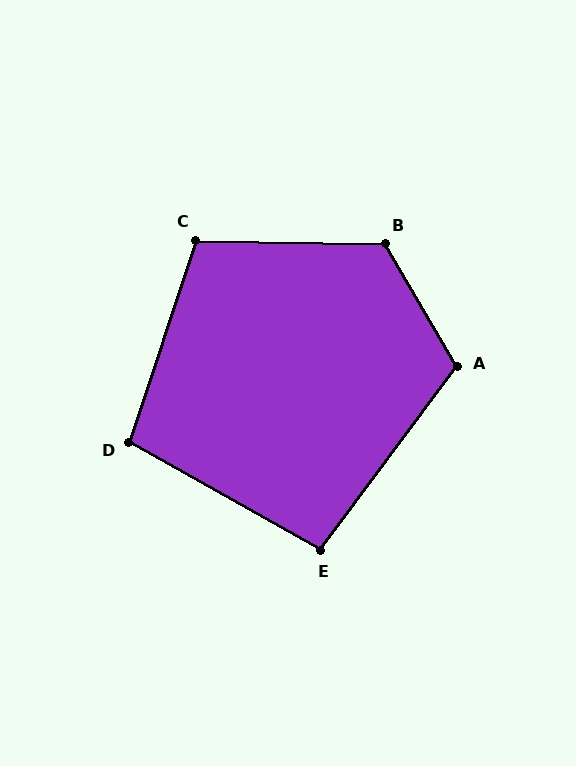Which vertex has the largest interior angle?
B, at approximately 121 degrees.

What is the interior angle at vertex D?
Approximately 101 degrees (obtuse).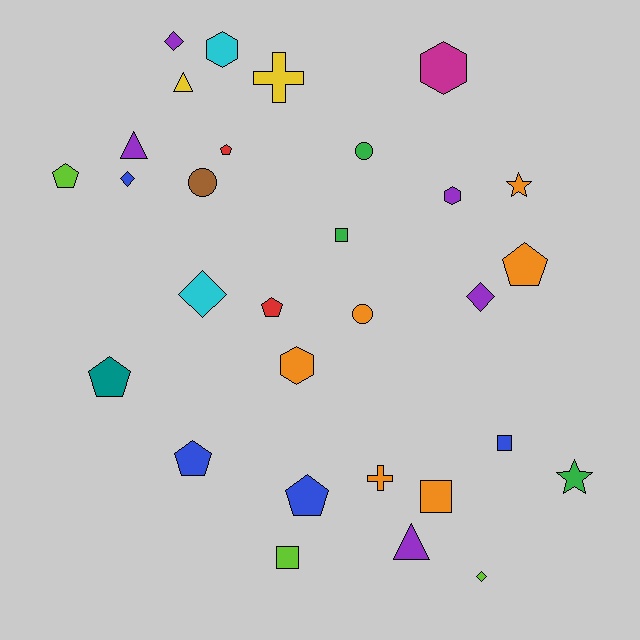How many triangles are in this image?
There are 3 triangles.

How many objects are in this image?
There are 30 objects.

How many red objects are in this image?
There are 2 red objects.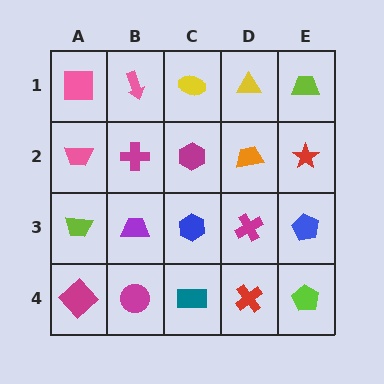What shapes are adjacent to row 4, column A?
A lime trapezoid (row 3, column A), a magenta circle (row 4, column B).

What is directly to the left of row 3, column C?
A purple trapezoid.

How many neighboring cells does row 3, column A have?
3.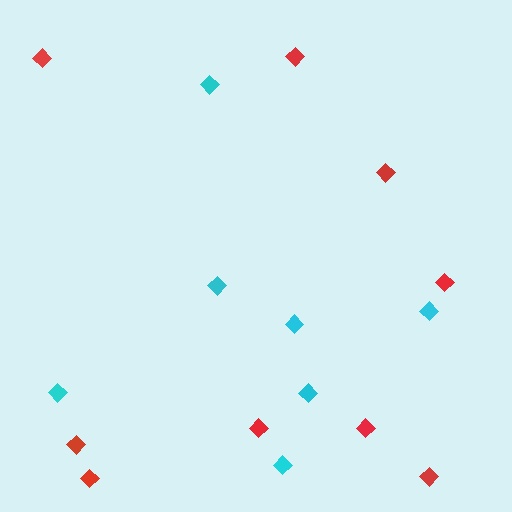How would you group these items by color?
There are 2 groups: one group of cyan diamonds (7) and one group of red diamonds (9).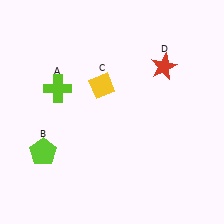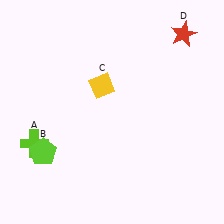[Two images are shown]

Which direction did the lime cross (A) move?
The lime cross (A) moved down.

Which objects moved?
The objects that moved are: the lime cross (A), the red star (D).